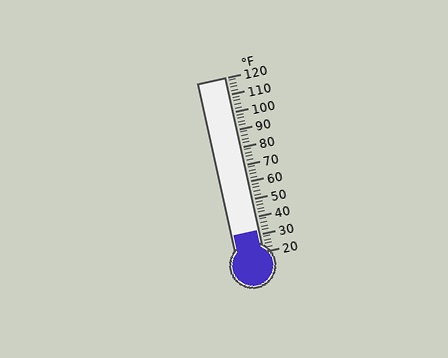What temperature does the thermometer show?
The thermometer shows approximately 32°F.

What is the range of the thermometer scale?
The thermometer scale ranges from 20°F to 120°F.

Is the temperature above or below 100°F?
The temperature is below 100°F.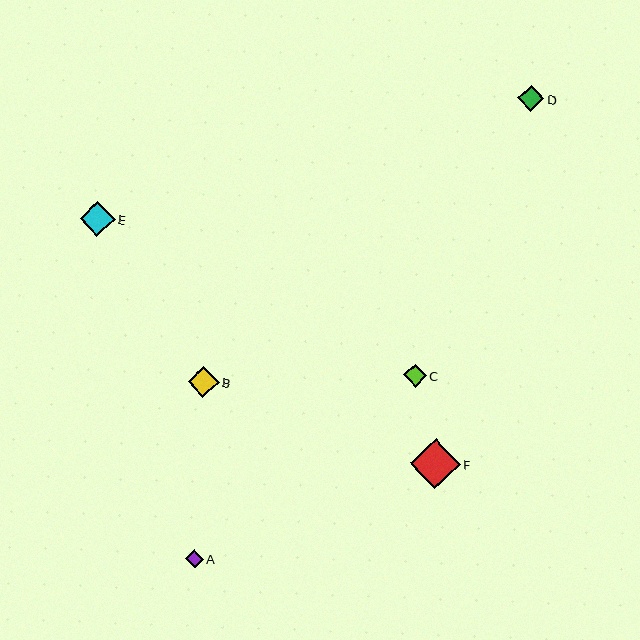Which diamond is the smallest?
Diamond A is the smallest with a size of approximately 18 pixels.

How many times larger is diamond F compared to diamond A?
Diamond F is approximately 2.8 times the size of diamond A.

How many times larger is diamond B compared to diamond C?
Diamond B is approximately 1.3 times the size of diamond C.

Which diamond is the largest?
Diamond F is the largest with a size of approximately 50 pixels.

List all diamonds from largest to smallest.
From largest to smallest: F, E, B, D, C, A.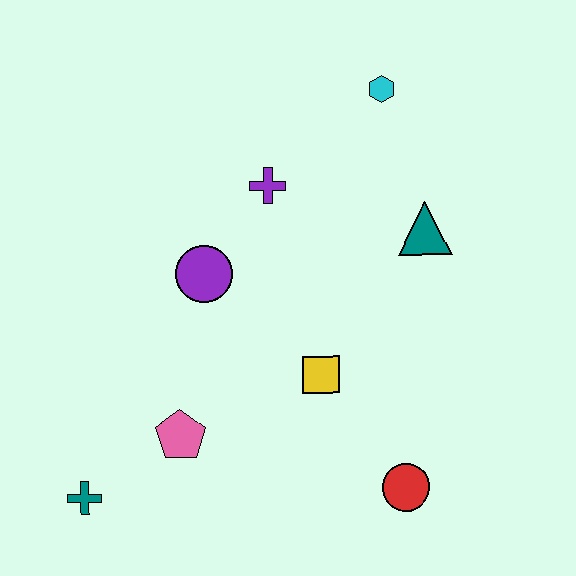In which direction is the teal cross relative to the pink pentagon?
The teal cross is to the left of the pink pentagon.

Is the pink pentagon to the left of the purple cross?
Yes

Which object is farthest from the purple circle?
The red circle is farthest from the purple circle.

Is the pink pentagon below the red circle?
No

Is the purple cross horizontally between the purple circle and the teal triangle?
Yes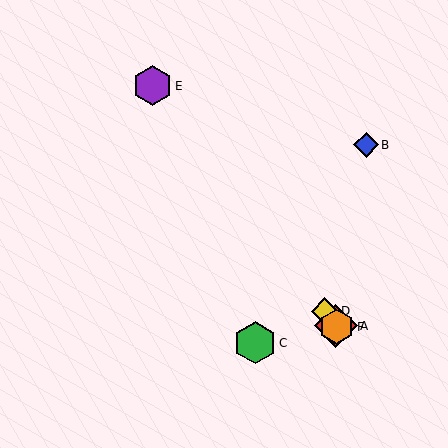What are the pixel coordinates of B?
Object B is at (366, 145).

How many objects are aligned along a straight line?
4 objects (A, D, E, F) are aligned along a straight line.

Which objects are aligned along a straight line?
Objects A, D, E, F are aligned along a straight line.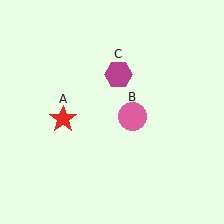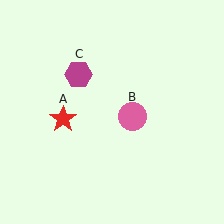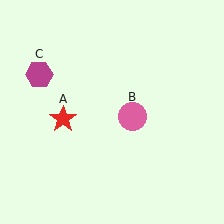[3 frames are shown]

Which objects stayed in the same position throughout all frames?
Red star (object A) and pink circle (object B) remained stationary.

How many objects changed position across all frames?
1 object changed position: magenta hexagon (object C).